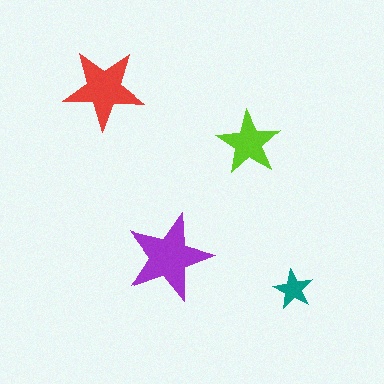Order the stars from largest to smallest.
the purple one, the red one, the lime one, the teal one.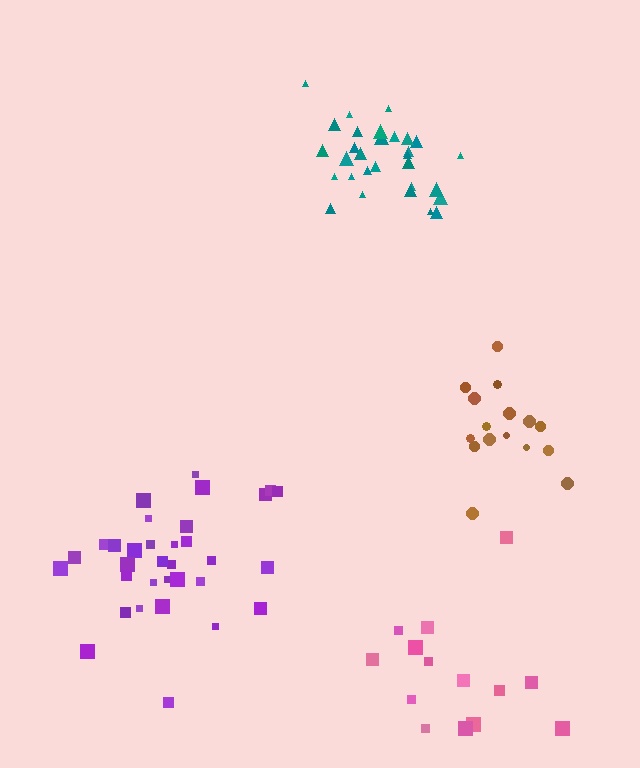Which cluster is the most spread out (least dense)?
Pink.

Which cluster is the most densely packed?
Teal.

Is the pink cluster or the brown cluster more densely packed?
Brown.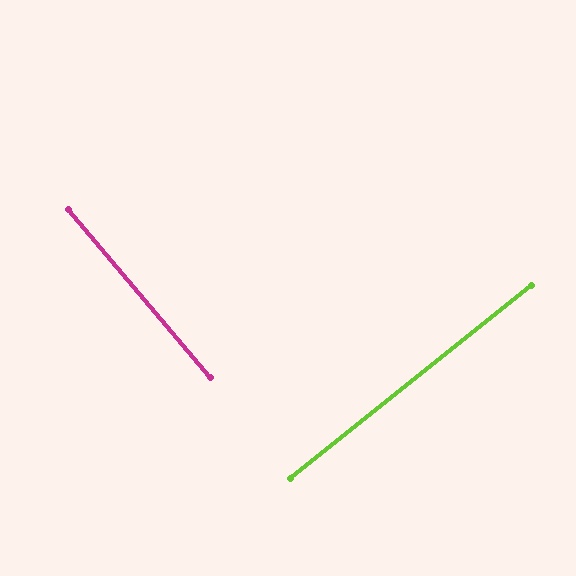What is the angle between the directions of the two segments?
Approximately 88 degrees.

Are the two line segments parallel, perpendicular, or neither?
Perpendicular — they meet at approximately 88°.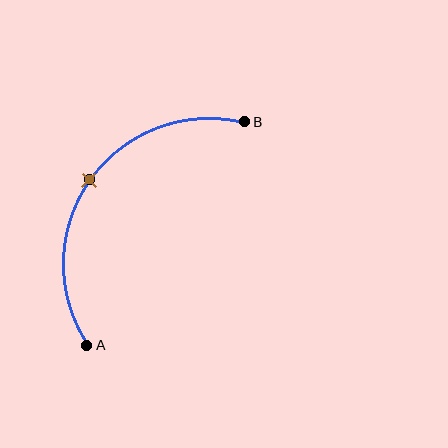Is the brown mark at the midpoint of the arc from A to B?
Yes. The brown mark lies on the arc at equal arc-length from both A and B — it is the arc midpoint.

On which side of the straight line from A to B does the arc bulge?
The arc bulges above and to the left of the straight line connecting A and B.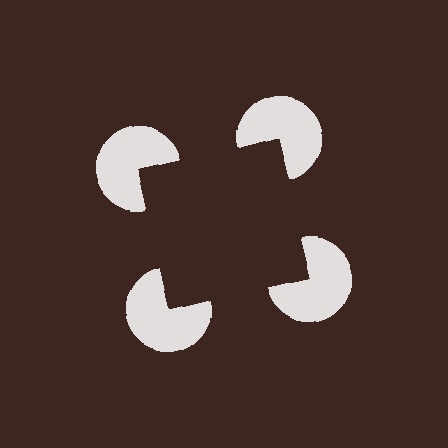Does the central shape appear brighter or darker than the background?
It typically appears slightly darker than the background, even though no actual brightness change is drawn.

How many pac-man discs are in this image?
There are 4 — one at each vertex of the illusory square.